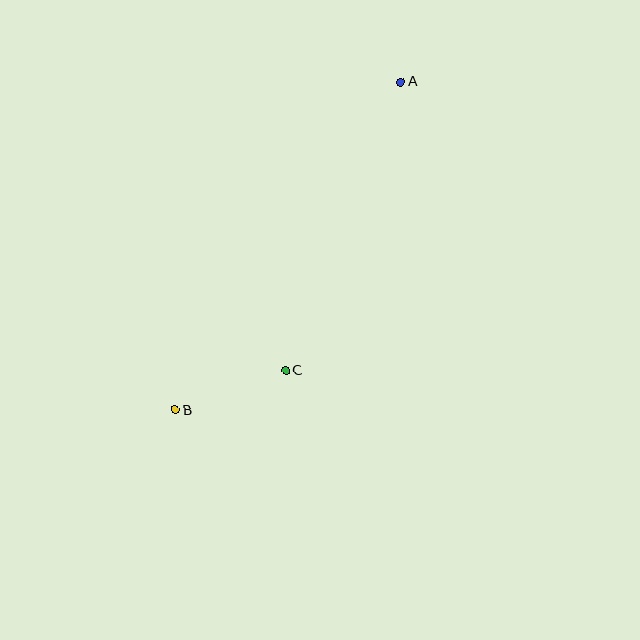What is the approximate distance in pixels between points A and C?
The distance between A and C is approximately 311 pixels.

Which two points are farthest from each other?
Points A and B are farthest from each other.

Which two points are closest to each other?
Points B and C are closest to each other.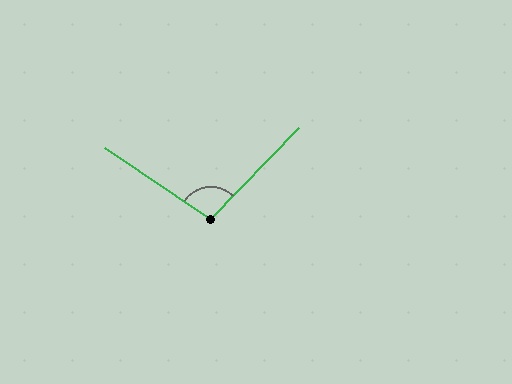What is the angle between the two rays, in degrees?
Approximately 100 degrees.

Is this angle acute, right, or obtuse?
It is obtuse.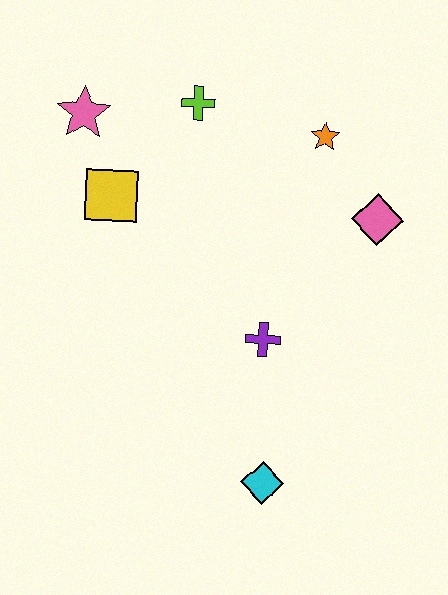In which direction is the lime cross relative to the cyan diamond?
The lime cross is above the cyan diamond.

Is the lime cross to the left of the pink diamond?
Yes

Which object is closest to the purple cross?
The cyan diamond is closest to the purple cross.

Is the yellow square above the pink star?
No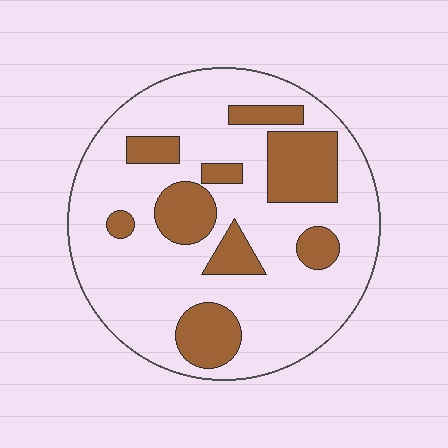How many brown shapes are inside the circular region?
9.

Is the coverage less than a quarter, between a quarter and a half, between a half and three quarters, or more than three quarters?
Between a quarter and a half.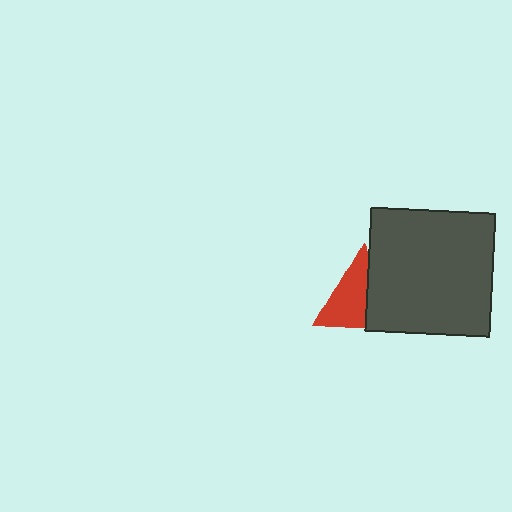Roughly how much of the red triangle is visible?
About half of it is visible (roughly 57%).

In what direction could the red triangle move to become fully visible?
The red triangle could move left. That would shift it out from behind the dark gray square entirely.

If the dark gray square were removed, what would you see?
You would see the complete red triangle.